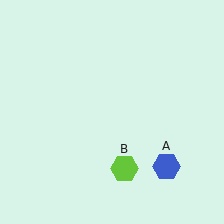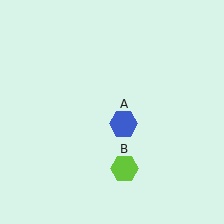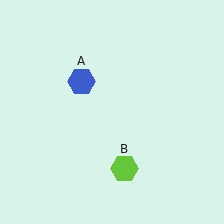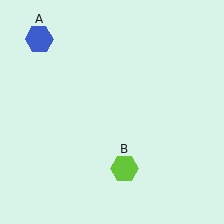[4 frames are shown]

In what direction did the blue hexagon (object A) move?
The blue hexagon (object A) moved up and to the left.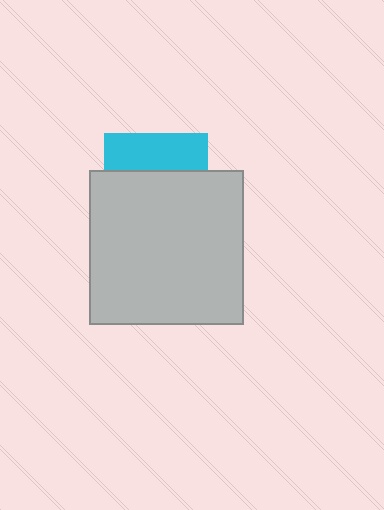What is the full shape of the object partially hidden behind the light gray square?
The partially hidden object is a cyan square.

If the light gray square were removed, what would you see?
You would see the complete cyan square.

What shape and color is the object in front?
The object in front is a light gray square.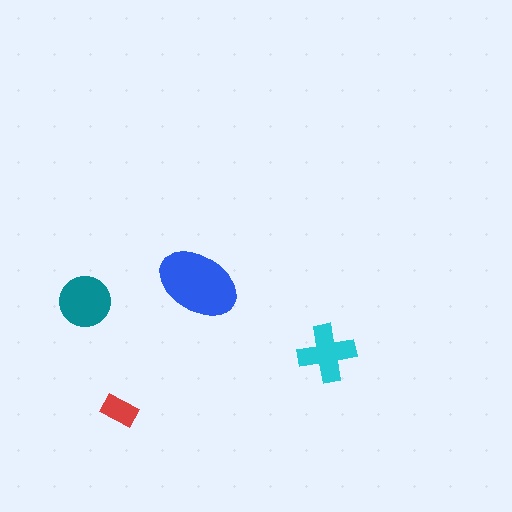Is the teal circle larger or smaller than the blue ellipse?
Smaller.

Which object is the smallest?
The red rectangle.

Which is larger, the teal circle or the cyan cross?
The teal circle.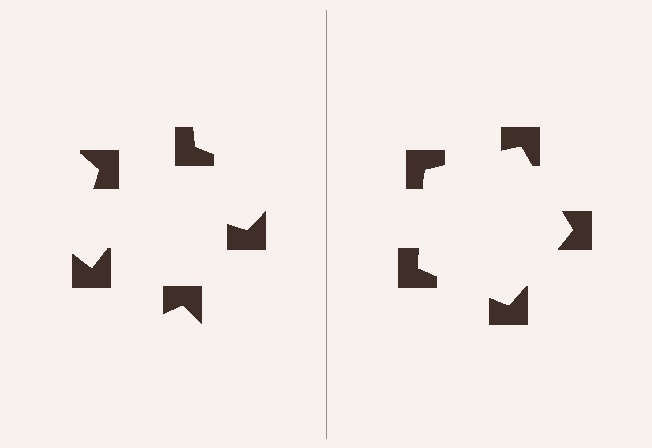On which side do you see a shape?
An illusory pentagon appears on the right side. On the left side the wedge cuts are rotated, so no coherent shape forms.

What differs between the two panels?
The notched squares are positioned identically on both sides; only the wedge orientations differ. On the right they align to a pentagon; on the left they are misaligned.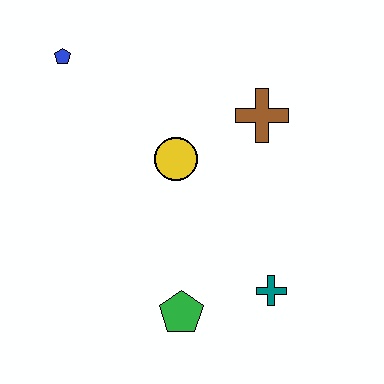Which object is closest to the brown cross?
The yellow circle is closest to the brown cross.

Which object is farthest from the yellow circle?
The teal cross is farthest from the yellow circle.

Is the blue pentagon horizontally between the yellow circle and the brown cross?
No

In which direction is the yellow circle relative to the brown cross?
The yellow circle is to the left of the brown cross.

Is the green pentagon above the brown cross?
No